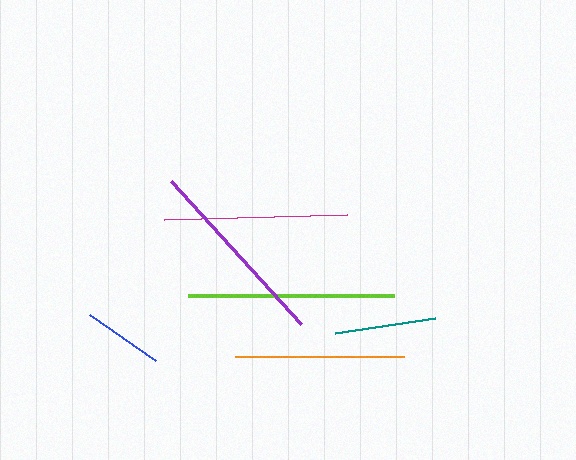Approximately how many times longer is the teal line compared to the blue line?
The teal line is approximately 1.3 times the length of the blue line.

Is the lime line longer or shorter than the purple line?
The lime line is longer than the purple line.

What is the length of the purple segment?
The purple segment is approximately 194 pixels long.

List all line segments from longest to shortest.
From longest to shortest: lime, purple, magenta, orange, teal, blue.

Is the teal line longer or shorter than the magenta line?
The magenta line is longer than the teal line.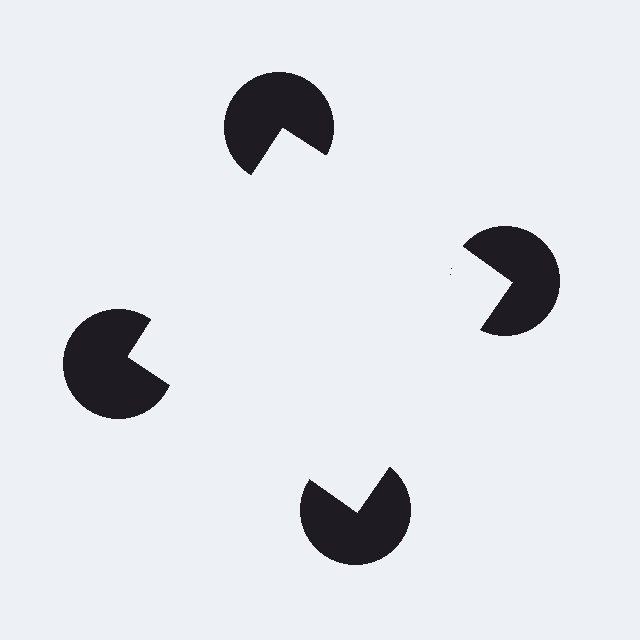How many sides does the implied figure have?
4 sides.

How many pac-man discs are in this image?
There are 4 — one at each vertex of the illusory square.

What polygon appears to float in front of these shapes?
An illusory square — its edges are inferred from the aligned wedge cuts in the pac-man discs, not physically drawn.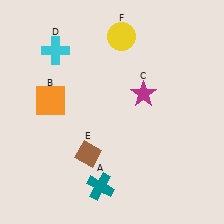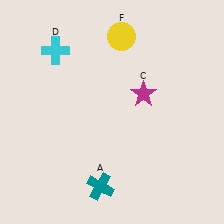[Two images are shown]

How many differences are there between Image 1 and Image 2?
There are 2 differences between the two images.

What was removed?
The orange square (B), the brown diamond (E) were removed in Image 2.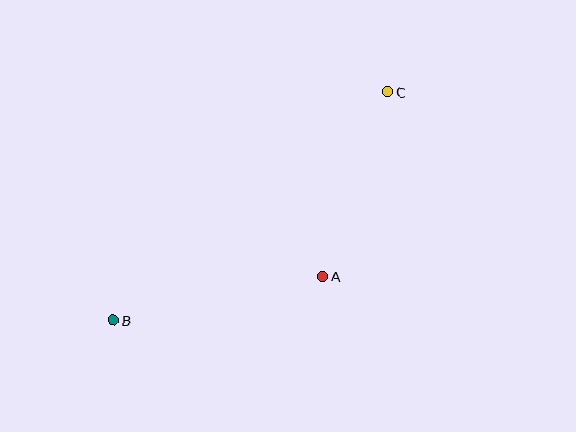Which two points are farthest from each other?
Points B and C are farthest from each other.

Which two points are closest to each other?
Points A and C are closest to each other.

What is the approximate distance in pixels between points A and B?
The distance between A and B is approximately 214 pixels.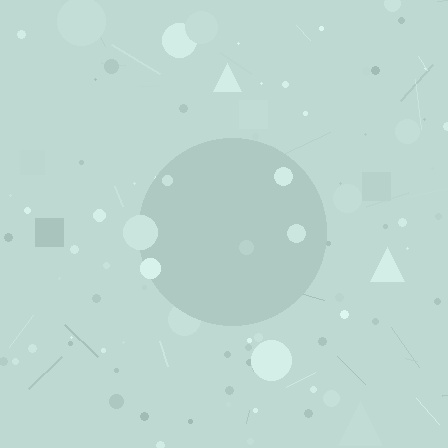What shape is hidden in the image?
A circle is hidden in the image.